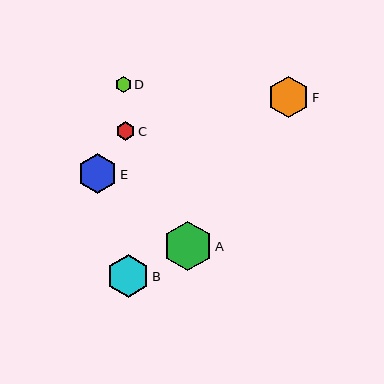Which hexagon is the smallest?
Hexagon D is the smallest with a size of approximately 16 pixels.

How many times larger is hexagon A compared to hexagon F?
Hexagon A is approximately 1.2 times the size of hexagon F.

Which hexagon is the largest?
Hexagon A is the largest with a size of approximately 49 pixels.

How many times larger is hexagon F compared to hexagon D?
Hexagon F is approximately 2.6 times the size of hexagon D.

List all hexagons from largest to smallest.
From largest to smallest: A, B, F, E, C, D.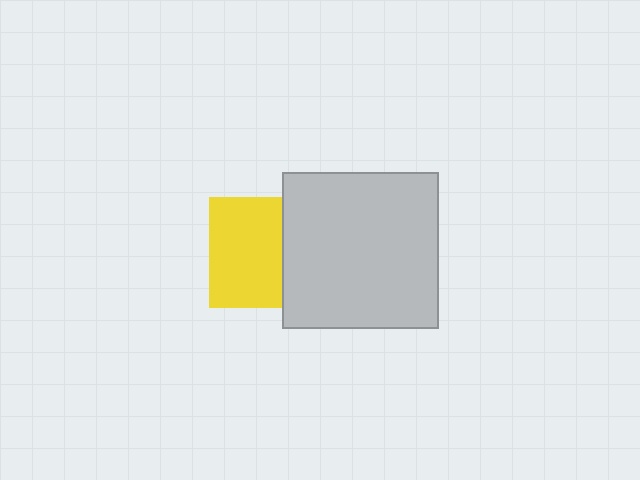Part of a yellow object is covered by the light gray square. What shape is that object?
It is a square.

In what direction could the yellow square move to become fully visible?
The yellow square could move left. That would shift it out from behind the light gray square entirely.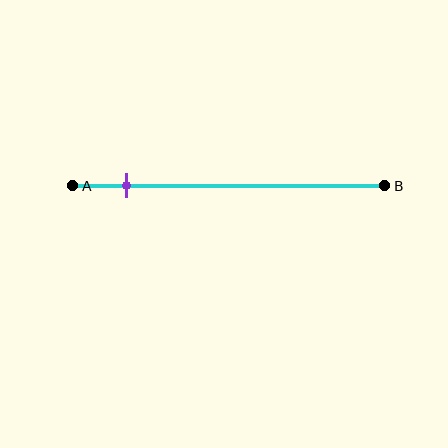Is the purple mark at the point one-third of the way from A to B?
No, the mark is at about 15% from A, not at the 33% one-third point.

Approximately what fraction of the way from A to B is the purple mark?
The purple mark is approximately 15% of the way from A to B.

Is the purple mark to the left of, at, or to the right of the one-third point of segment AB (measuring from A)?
The purple mark is to the left of the one-third point of segment AB.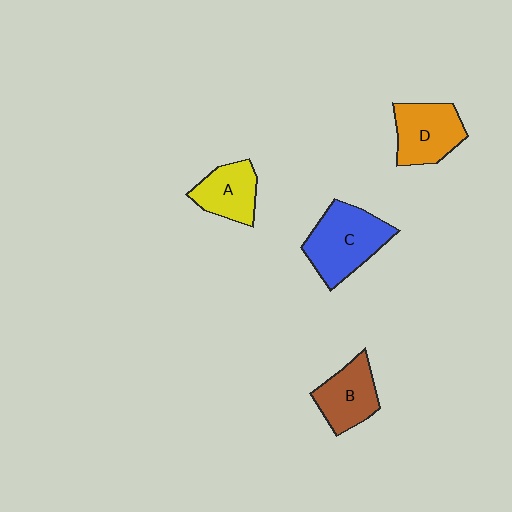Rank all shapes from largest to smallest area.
From largest to smallest: C (blue), D (orange), B (brown), A (yellow).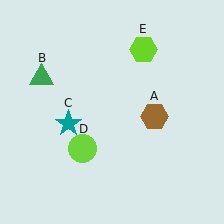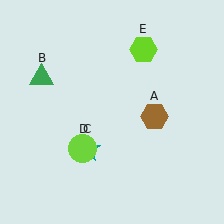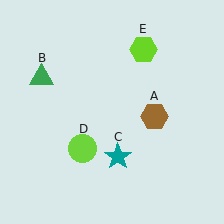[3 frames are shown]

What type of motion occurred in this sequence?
The teal star (object C) rotated counterclockwise around the center of the scene.